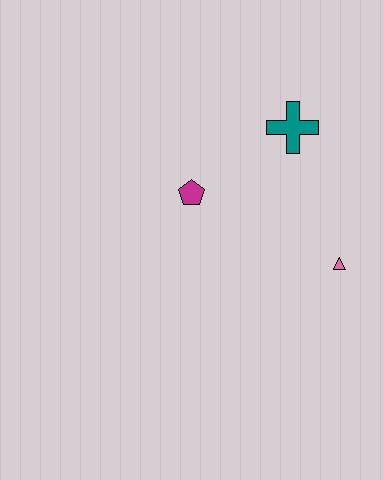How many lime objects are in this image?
There are no lime objects.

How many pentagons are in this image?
There is 1 pentagon.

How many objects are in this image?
There are 3 objects.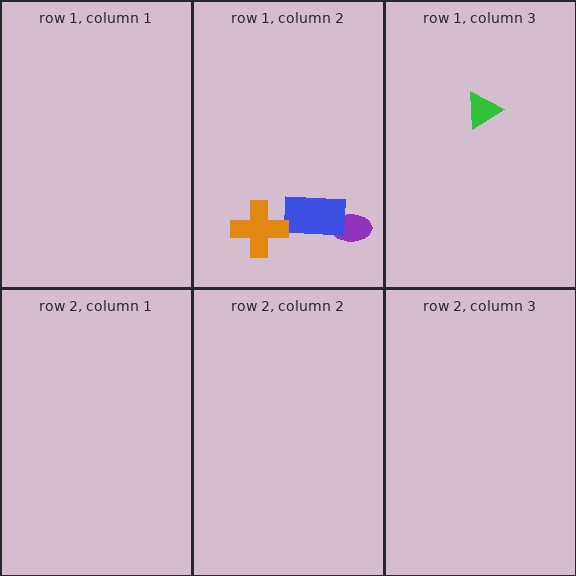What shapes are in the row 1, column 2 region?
The purple ellipse, the blue rectangle, the orange cross.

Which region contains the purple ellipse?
The row 1, column 2 region.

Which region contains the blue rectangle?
The row 1, column 2 region.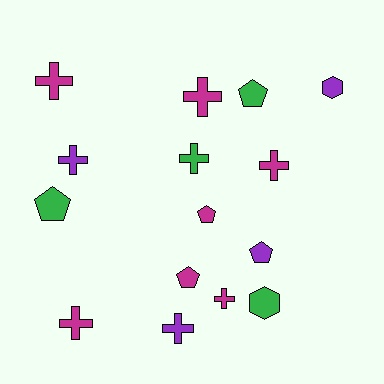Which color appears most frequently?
Magenta, with 7 objects.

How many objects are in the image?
There are 15 objects.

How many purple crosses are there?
There are 2 purple crosses.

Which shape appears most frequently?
Cross, with 8 objects.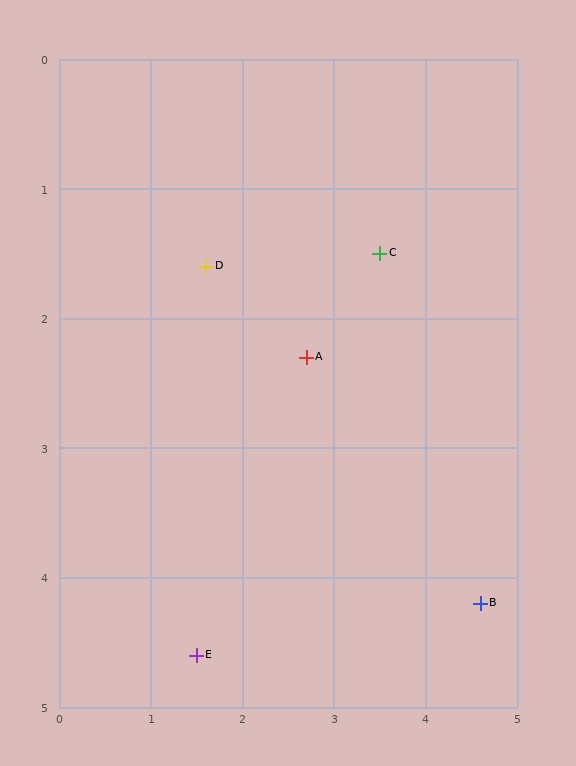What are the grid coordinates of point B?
Point B is at approximately (4.6, 4.2).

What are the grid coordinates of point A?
Point A is at approximately (2.7, 2.3).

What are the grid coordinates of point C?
Point C is at approximately (3.5, 1.5).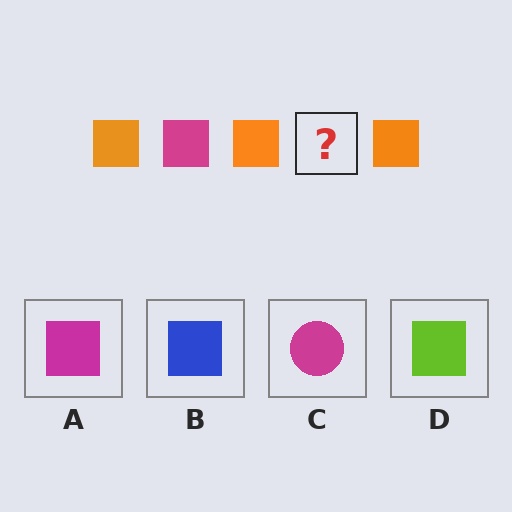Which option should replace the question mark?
Option A.